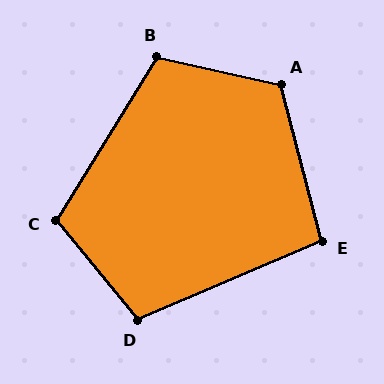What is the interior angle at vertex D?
Approximately 106 degrees (obtuse).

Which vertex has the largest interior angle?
A, at approximately 117 degrees.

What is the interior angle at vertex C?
Approximately 109 degrees (obtuse).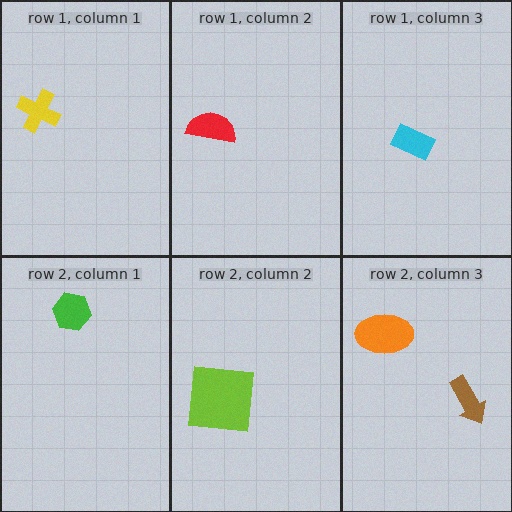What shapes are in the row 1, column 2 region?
The red semicircle.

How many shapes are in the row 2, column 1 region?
1.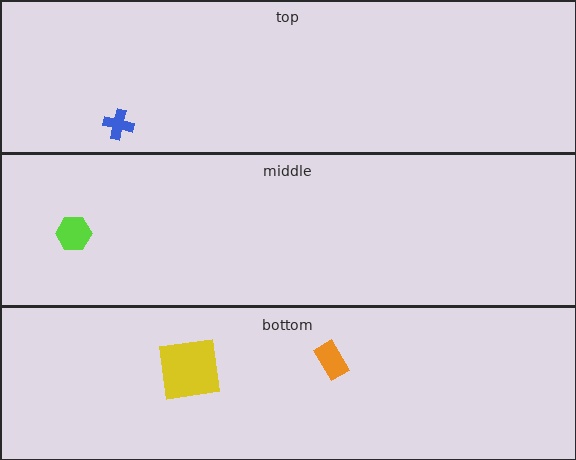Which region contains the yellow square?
The bottom region.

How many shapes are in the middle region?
1.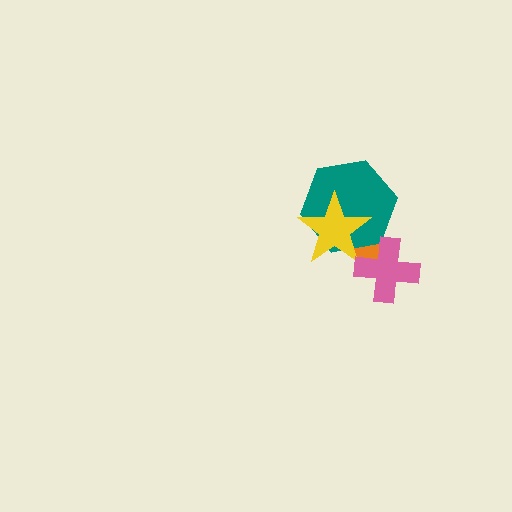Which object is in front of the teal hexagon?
The yellow star is in front of the teal hexagon.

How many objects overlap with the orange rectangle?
3 objects overlap with the orange rectangle.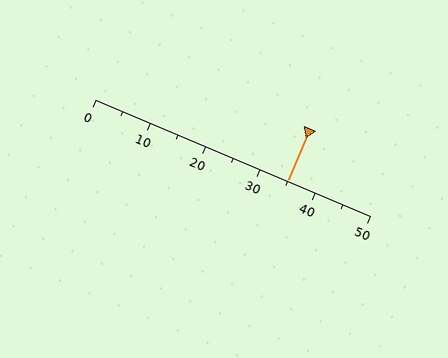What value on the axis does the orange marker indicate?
The marker indicates approximately 35.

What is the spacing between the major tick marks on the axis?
The major ticks are spaced 10 apart.